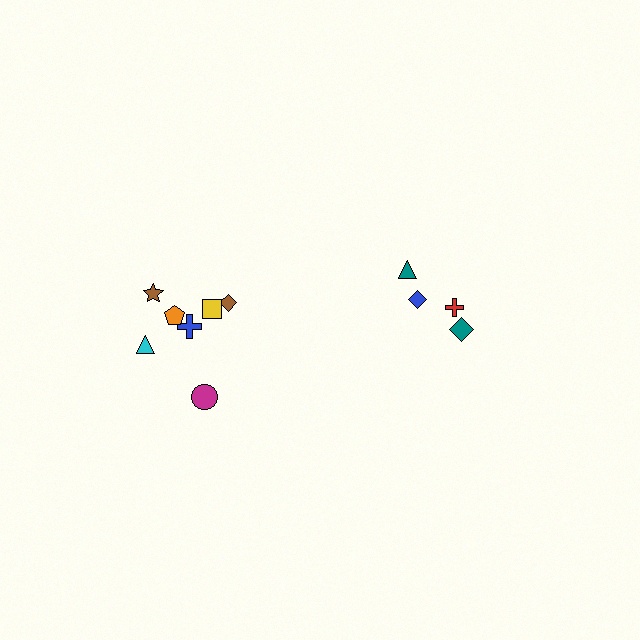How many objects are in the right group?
There are 4 objects.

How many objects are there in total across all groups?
There are 11 objects.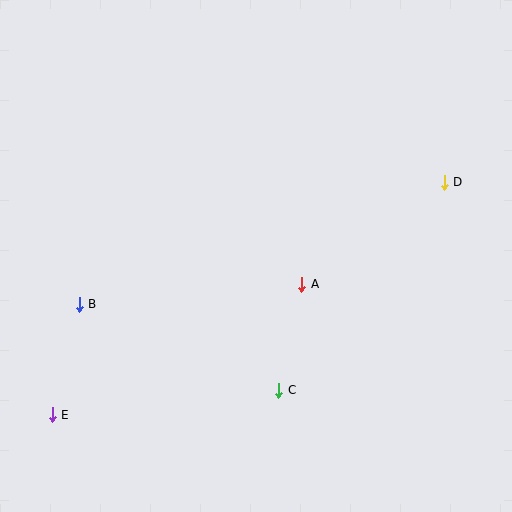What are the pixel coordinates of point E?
Point E is at (52, 415).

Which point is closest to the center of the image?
Point A at (302, 284) is closest to the center.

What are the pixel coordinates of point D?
Point D is at (444, 182).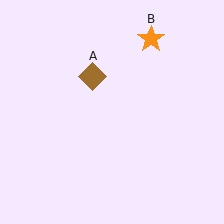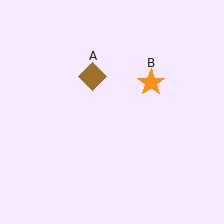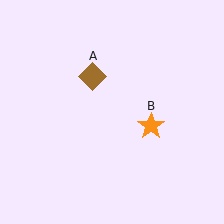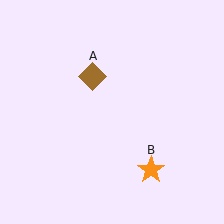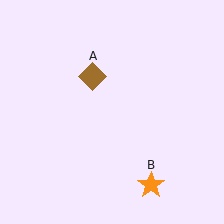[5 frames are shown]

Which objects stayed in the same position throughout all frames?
Brown diamond (object A) remained stationary.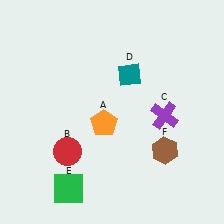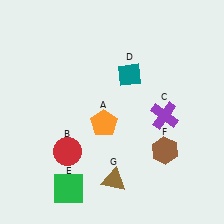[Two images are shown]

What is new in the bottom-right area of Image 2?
A brown triangle (G) was added in the bottom-right area of Image 2.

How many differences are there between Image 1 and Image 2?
There is 1 difference between the two images.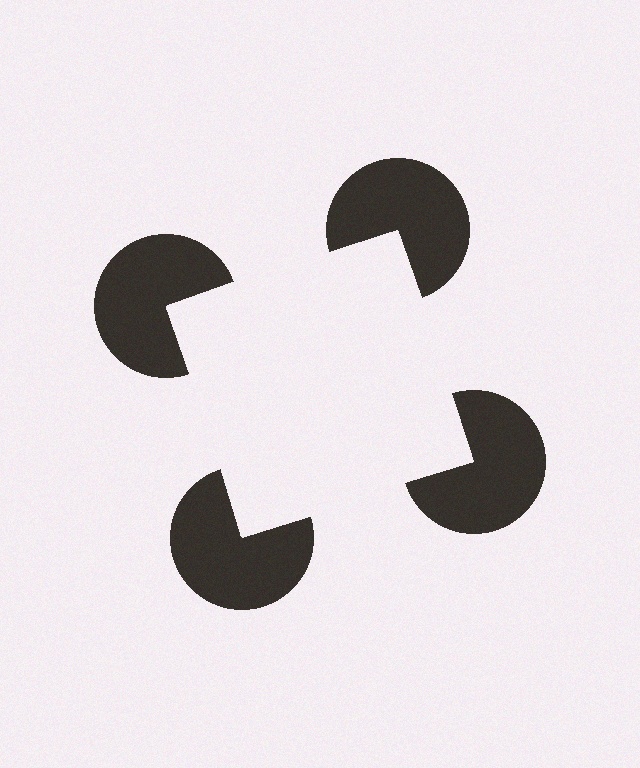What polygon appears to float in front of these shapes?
An illusory square — its edges are inferred from the aligned wedge cuts in the pac-man discs, not physically drawn.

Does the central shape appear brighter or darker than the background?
It typically appears slightly brighter than the background, even though no actual brightness change is drawn.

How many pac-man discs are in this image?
There are 4 — one at each vertex of the illusory square.